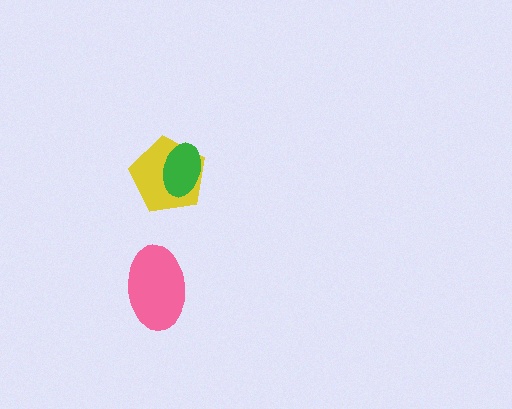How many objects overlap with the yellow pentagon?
1 object overlaps with the yellow pentagon.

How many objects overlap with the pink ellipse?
0 objects overlap with the pink ellipse.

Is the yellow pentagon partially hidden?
Yes, it is partially covered by another shape.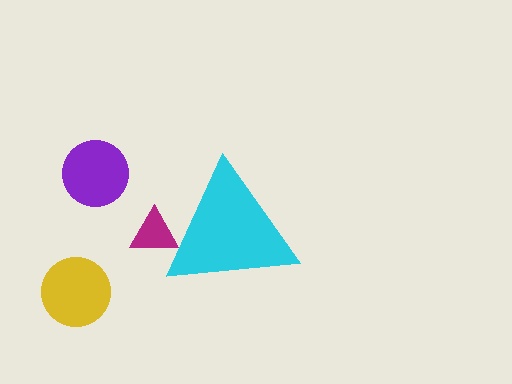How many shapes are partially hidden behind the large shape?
1 shape is partially hidden.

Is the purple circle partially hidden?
No, the purple circle is fully visible.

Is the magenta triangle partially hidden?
Yes, the magenta triangle is partially hidden behind the cyan triangle.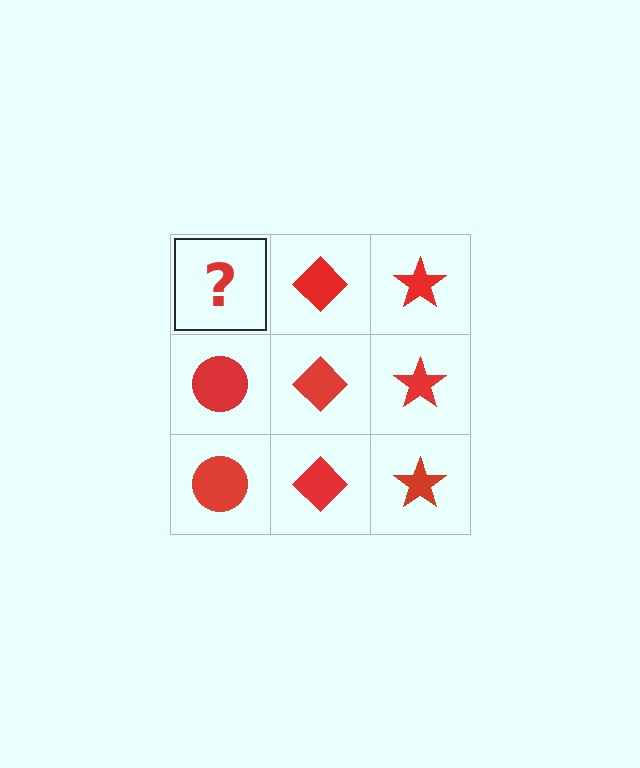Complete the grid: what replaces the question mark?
The question mark should be replaced with a red circle.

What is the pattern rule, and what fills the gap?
The rule is that each column has a consistent shape. The gap should be filled with a red circle.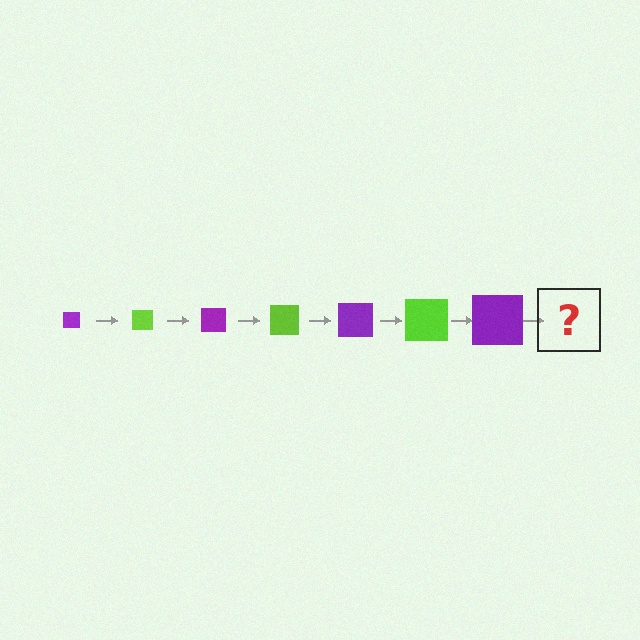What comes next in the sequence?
The next element should be a lime square, larger than the previous one.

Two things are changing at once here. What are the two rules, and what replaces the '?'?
The two rules are that the square grows larger each step and the color cycles through purple and lime. The '?' should be a lime square, larger than the previous one.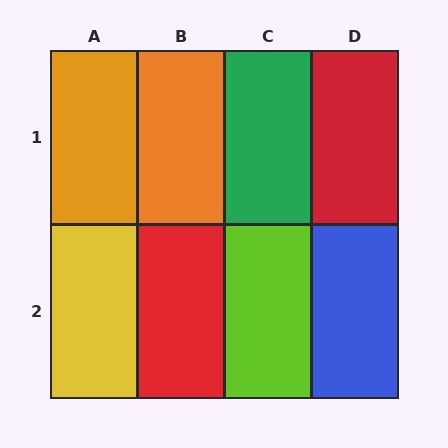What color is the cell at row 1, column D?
Red.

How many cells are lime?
1 cell is lime.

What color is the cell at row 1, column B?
Orange.